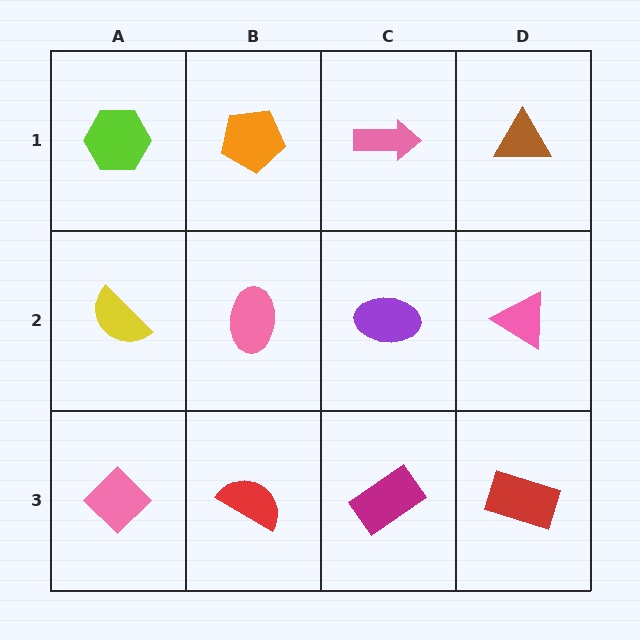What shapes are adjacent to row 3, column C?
A purple ellipse (row 2, column C), a red semicircle (row 3, column B), a red rectangle (row 3, column D).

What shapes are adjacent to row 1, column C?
A purple ellipse (row 2, column C), an orange pentagon (row 1, column B), a brown triangle (row 1, column D).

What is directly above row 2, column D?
A brown triangle.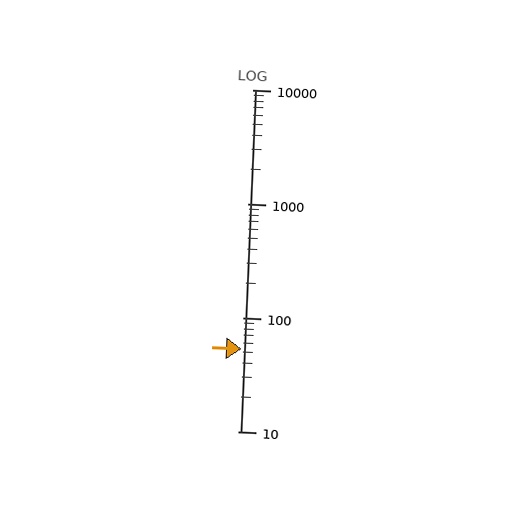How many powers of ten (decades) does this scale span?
The scale spans 3 decades, from 10 to 10000.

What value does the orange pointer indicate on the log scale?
The pointer indicates approximately 53.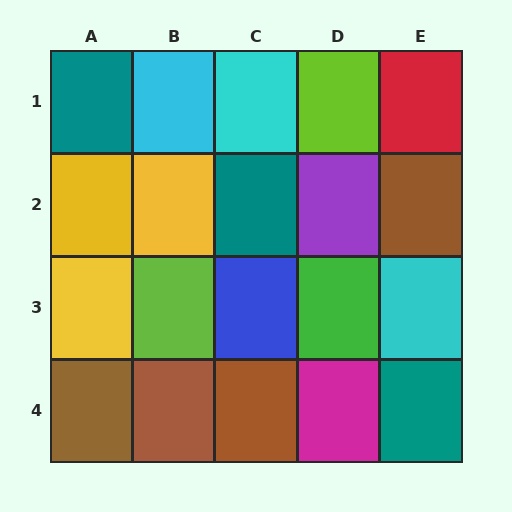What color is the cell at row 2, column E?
Brown.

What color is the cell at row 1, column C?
Cyan.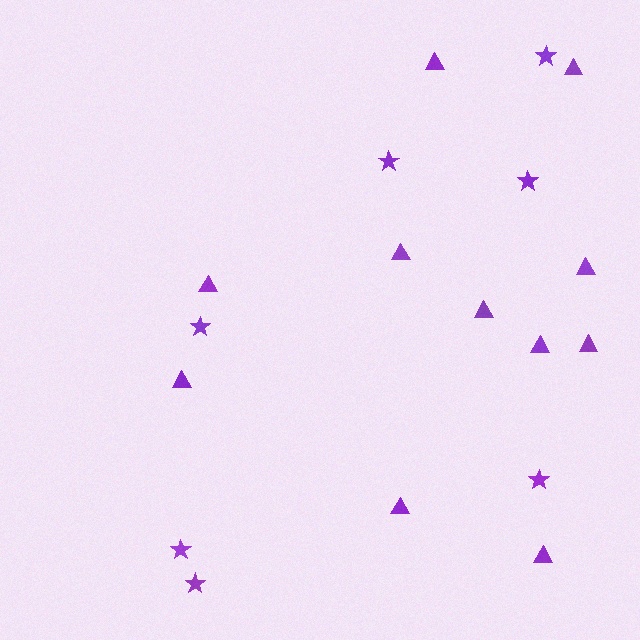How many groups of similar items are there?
There are 2 groups: one group of triangles (11) and one group of stars (7).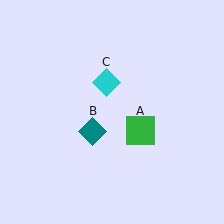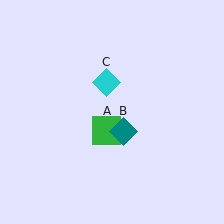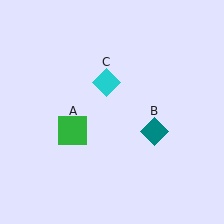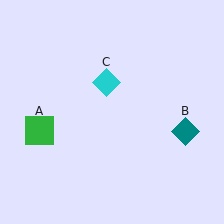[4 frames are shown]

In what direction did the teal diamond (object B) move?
The teal diamond (object B) moved right.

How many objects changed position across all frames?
2 objects changed position: green square (object A), teal diamond (object B).